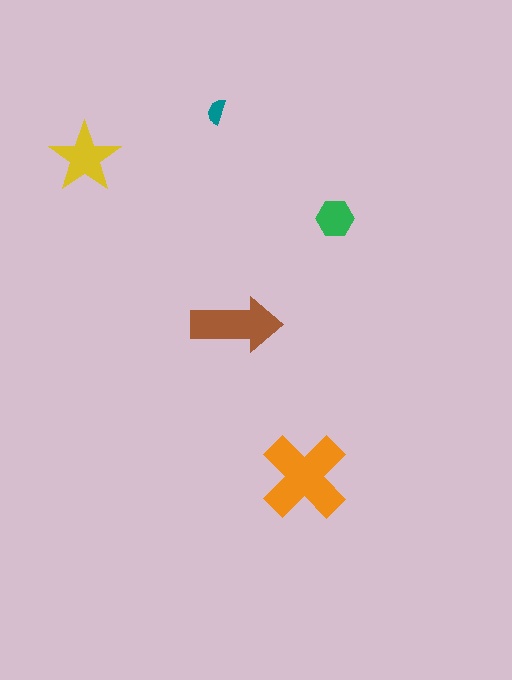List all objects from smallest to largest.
The teal semicircle, the green hexagon, the yellow star, the brown arrow, the orange cross.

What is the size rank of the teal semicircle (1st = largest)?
5th.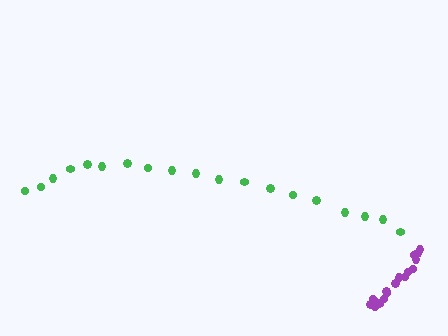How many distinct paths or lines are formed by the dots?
There are 2 distinct paths.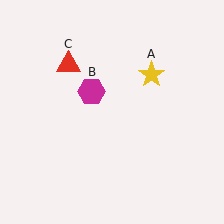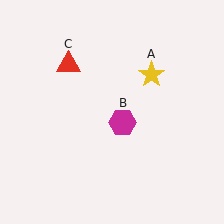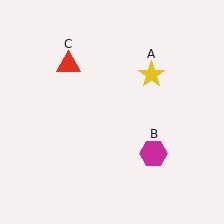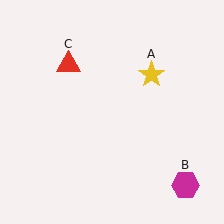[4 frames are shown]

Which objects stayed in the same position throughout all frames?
Yellow star (object A) and red triangle (object C) remained stationary.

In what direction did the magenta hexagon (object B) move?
The magenta hexagon (object B) moved down and to the right.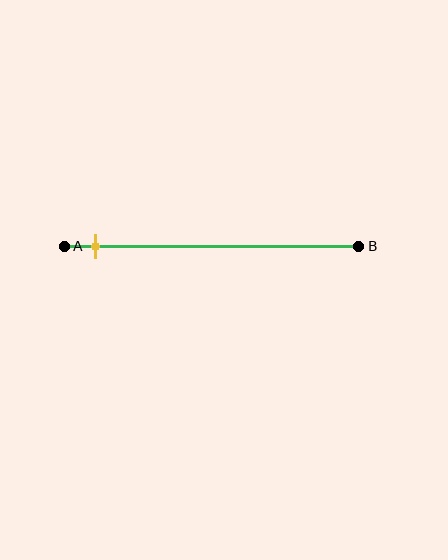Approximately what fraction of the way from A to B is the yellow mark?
The yellow mark is approximately 10% of the way from A to B.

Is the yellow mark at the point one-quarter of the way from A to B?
No, the mark is at about 10% from A, not at the 25% one-quarter point.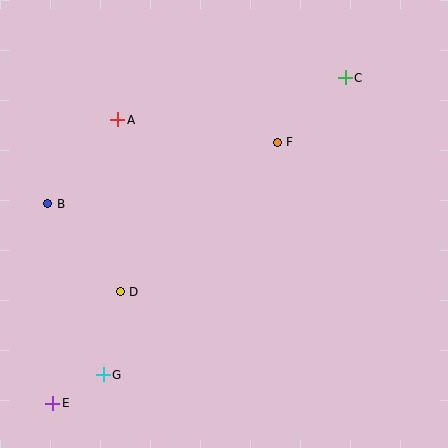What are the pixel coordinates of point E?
Point E is at (53, 403).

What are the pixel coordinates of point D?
Point D is at (120, 292).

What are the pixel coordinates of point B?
Point B is at (48, 204).